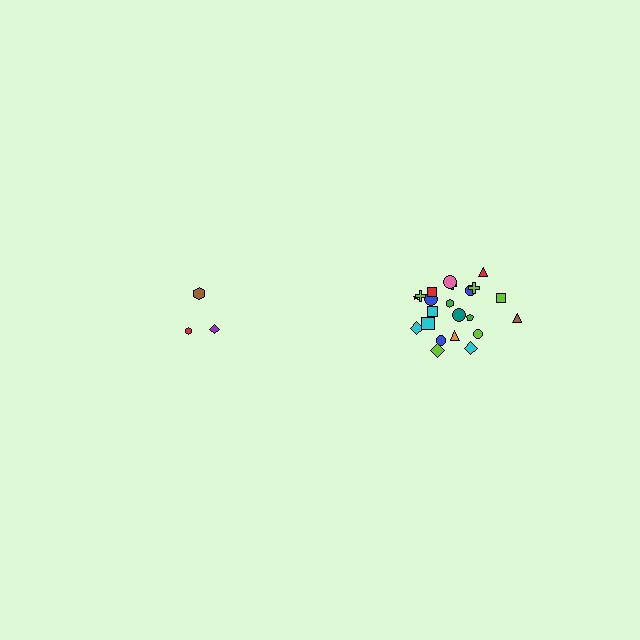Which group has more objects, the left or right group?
The right group.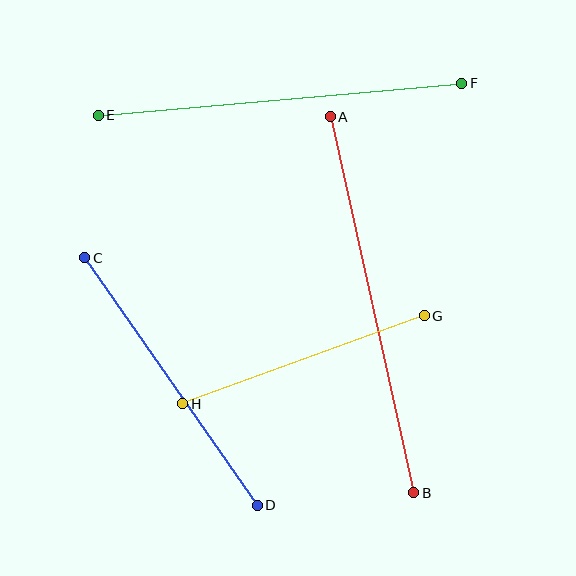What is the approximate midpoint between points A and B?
The midpoint is at approximately (372, 305) pixels.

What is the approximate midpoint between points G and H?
The midpoint is at approximately (303, 360) pixels.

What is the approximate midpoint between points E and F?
The midpoint is at approximately (280, 99) pixels.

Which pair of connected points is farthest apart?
Points A and B are farthest apart.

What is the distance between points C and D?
The distance is approximately 302 pixels.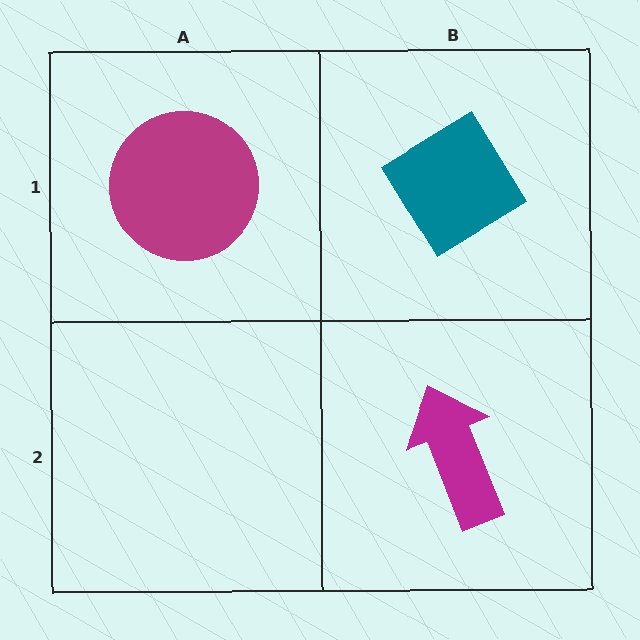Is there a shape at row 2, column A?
No, that cell is empty.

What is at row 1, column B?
A teal diamond.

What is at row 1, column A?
A magenta circle.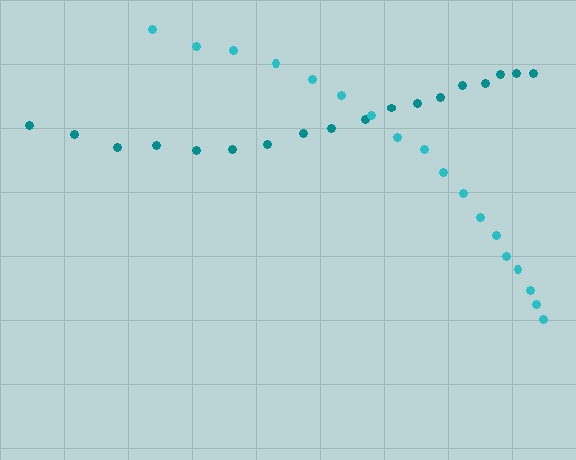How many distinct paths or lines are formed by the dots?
There are 2 distinct paths.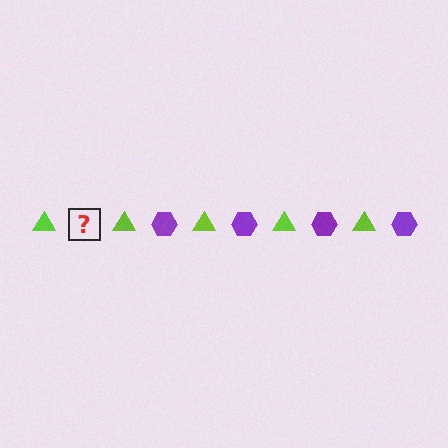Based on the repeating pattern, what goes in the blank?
The blank should be a purple hexagon.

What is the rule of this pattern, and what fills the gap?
The rule is that the pattern alternates between lime triangle and purple hexagon. The gap should be filled with a purple hexagon.